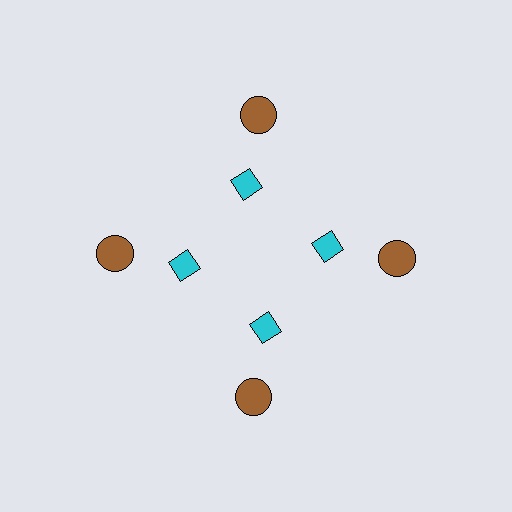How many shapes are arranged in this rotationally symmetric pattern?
There are 8 shapes, arranged in 4 groups of 2.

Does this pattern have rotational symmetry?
Yes, this pattern has 4-fold rotational symmetry. It looks the same after rotating 90 degrees around the center.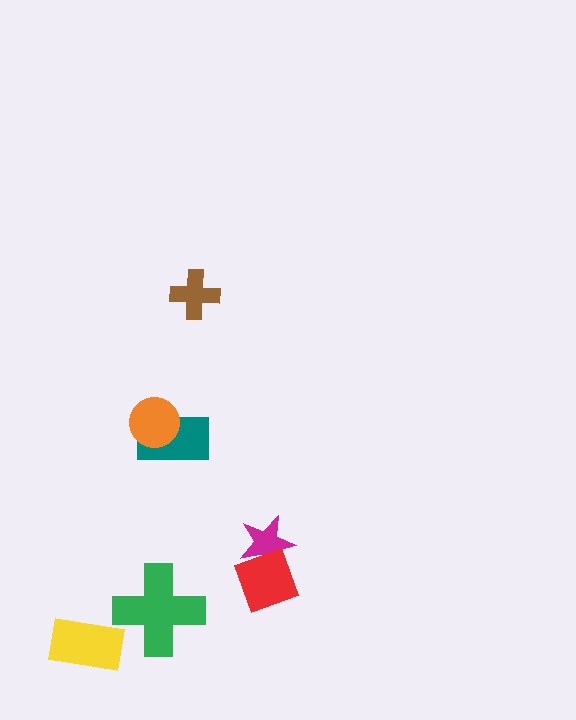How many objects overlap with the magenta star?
1 object overlaps with the magenta star.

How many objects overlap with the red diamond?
1 object overlaps with the red diamond.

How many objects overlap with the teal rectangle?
1 object overlaps with the teal rectangle.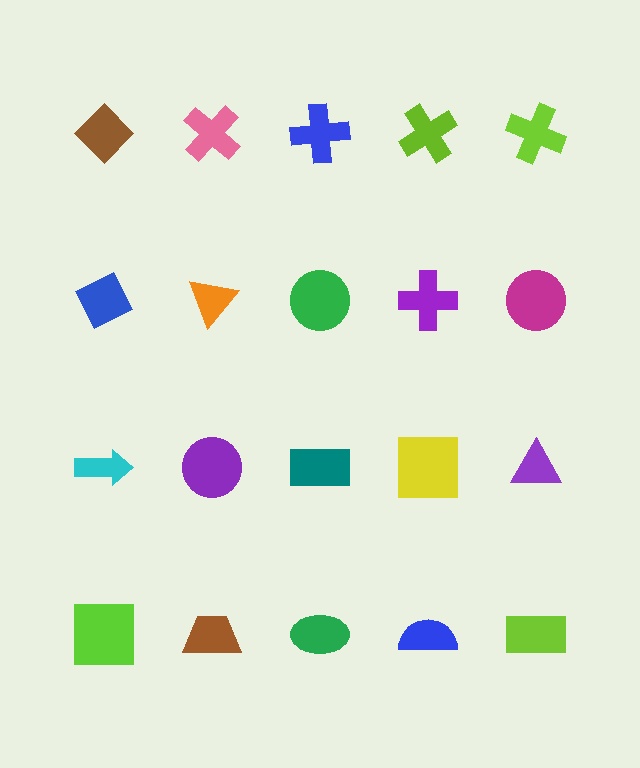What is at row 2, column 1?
A blue diamond.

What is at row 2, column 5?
A magenta circle.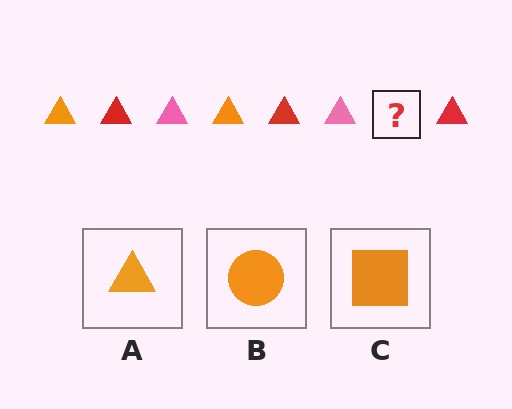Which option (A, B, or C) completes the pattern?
A.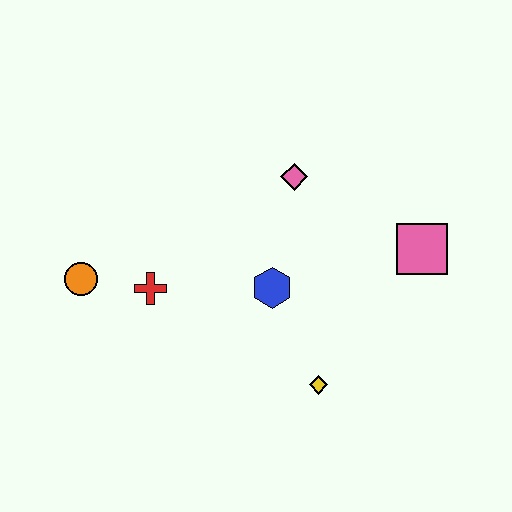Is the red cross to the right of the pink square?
No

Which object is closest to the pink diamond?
The blue hexagon is closest to the pink diamond.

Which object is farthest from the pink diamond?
The orange circle is farthest from the pink diamond.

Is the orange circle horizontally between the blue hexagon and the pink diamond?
No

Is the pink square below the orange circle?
No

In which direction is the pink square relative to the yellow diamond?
The pink square is above the yellow diamond.